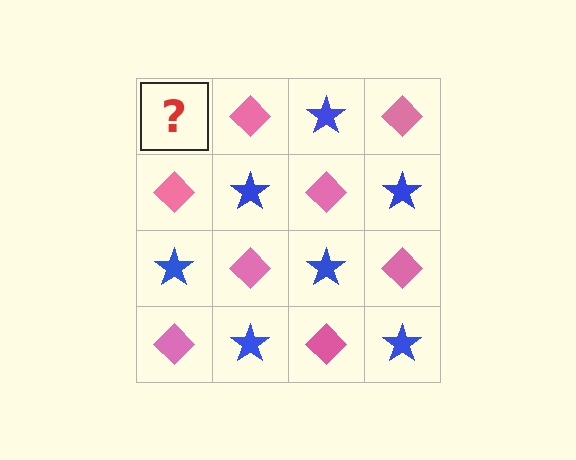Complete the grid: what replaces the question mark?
The question mark should be replaced with a blue star.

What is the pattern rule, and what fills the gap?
The rule is that it alternates blue star and pink diamond in a checkerboard pattern. The gap should be filled with a blue star.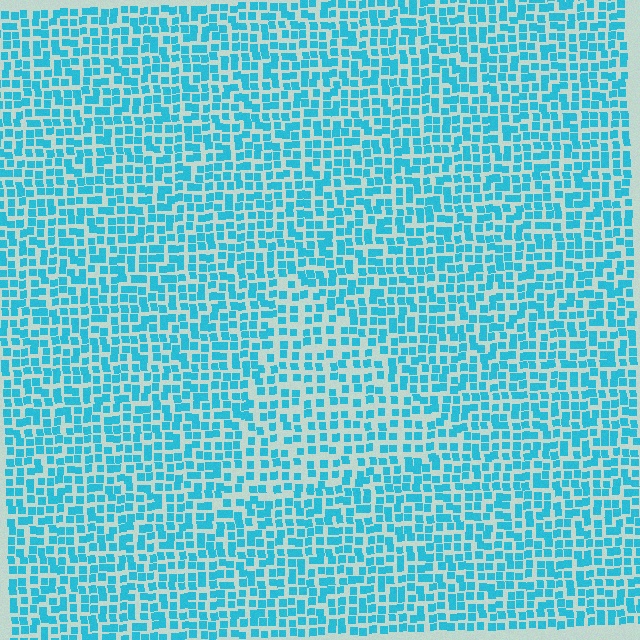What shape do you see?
I see a triangle.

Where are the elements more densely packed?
The elements are more densely packed outside the triangle boundary.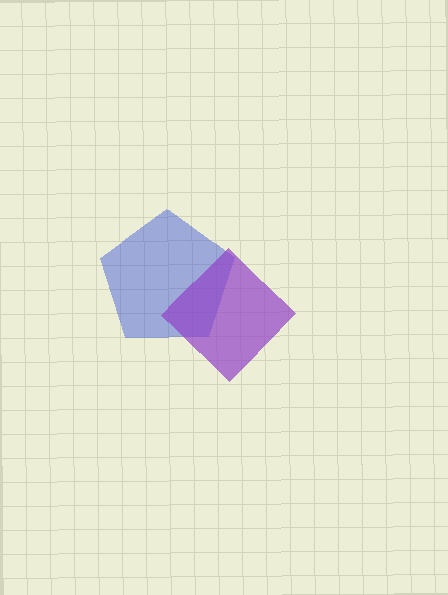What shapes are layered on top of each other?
The layered shapes are: a blue pentagon, a purple diamond.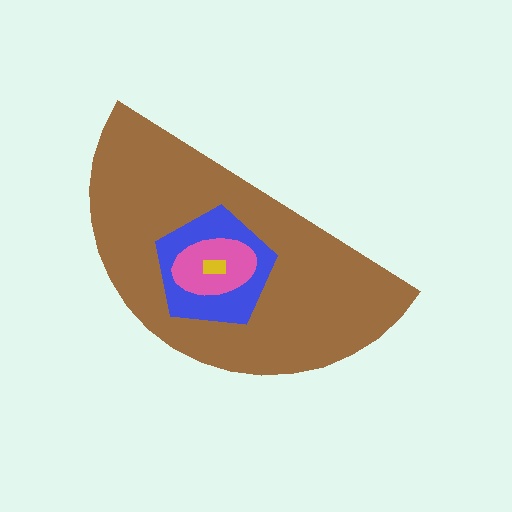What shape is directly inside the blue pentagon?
The pink ellipse.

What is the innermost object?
The yellow rectangle.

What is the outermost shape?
The brown semicircle.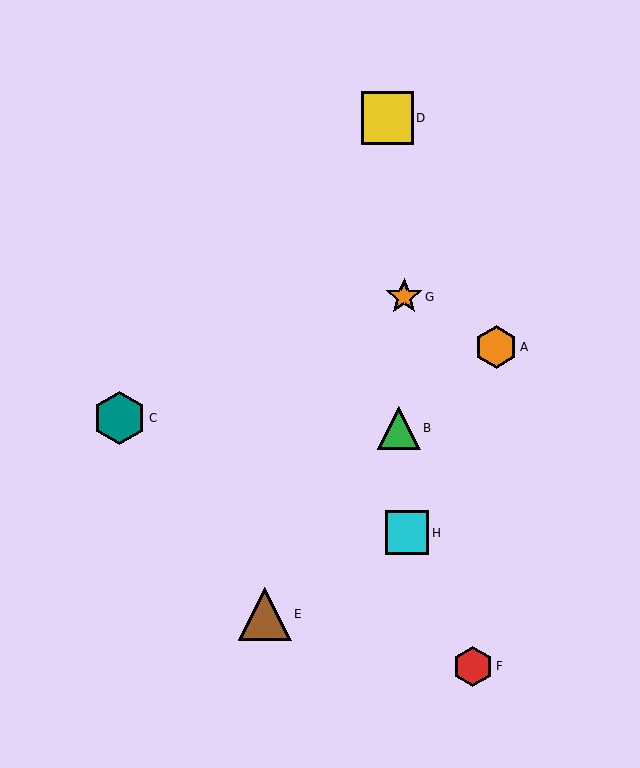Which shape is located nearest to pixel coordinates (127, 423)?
The teal hexagon (labeled C) at (119, 418) is nearest to that location.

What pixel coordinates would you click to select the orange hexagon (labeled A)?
Click at (496, 347) to select the orange hexagon A.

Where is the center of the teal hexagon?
The center of the teal hexagon is at (119, 418).